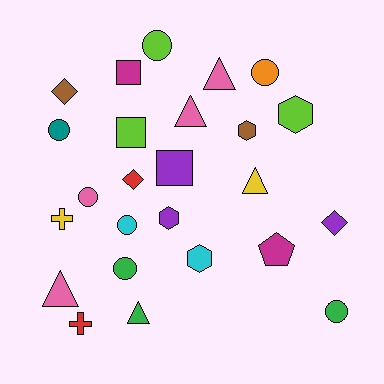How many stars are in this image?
There are no stars.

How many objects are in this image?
There are 25 objects.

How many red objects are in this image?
There are 2 red objects.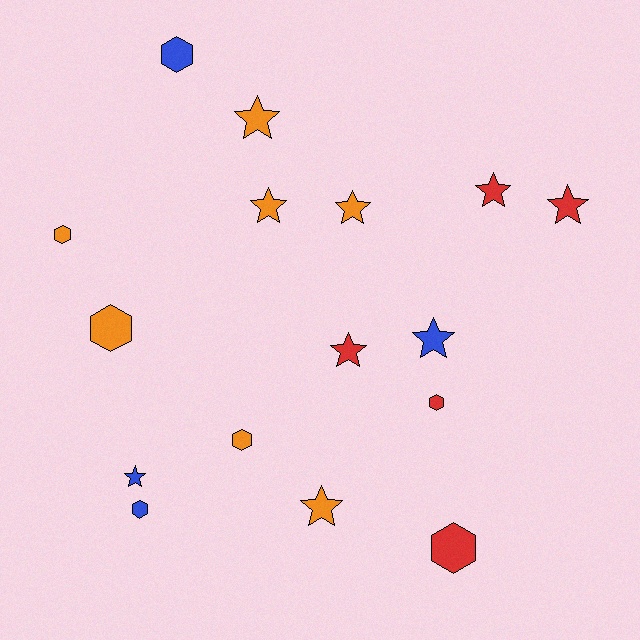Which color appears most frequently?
Orange, with 7 objects.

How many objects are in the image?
There are 16 objects.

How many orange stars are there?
There are 4 orange stars.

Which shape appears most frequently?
Star, with 9 objects.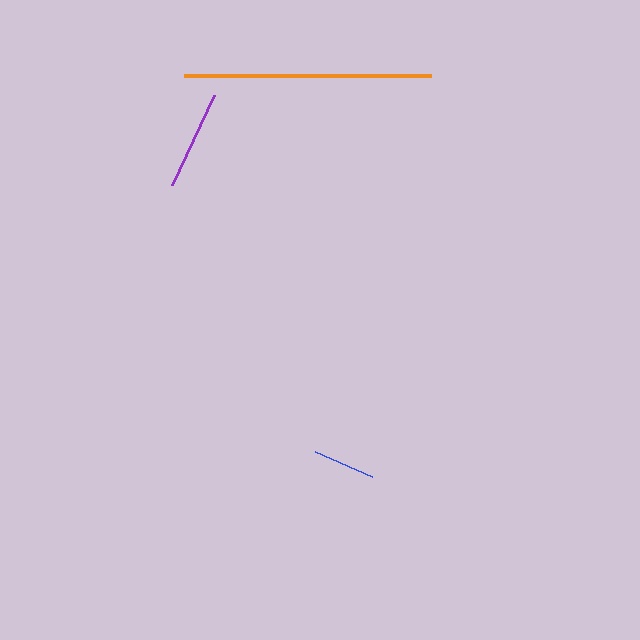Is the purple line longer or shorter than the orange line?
The orange line is longer than the purple line.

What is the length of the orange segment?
The orange segment is approximately 247 pixels long.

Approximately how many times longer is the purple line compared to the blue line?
The purple line is approximately 1.6 times the length of the blue line.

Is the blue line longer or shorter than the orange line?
The orange line is longer than the blue line.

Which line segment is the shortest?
The blue line is the shortest at approximately 63 pixels.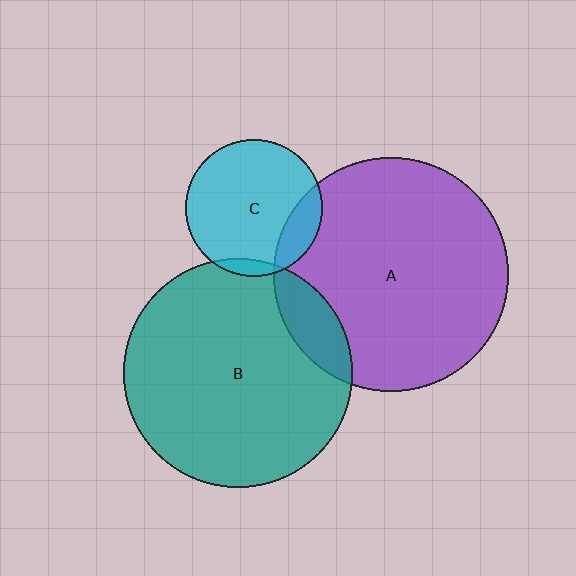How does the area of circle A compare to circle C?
Approximately 3.0 times.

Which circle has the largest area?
Circle A (purple).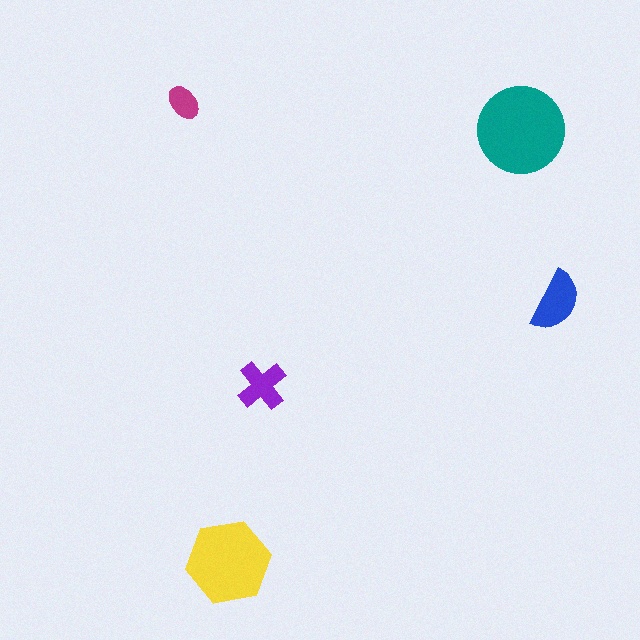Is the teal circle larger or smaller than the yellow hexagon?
Larger.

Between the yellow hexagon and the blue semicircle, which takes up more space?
The yellow hexagon.